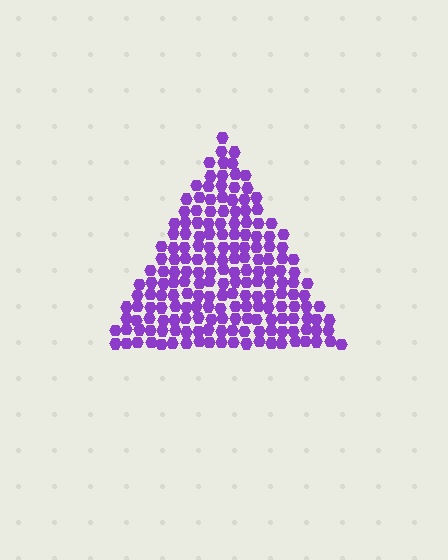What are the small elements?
The small elements are hexagons.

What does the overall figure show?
The overall figure shows a triangle.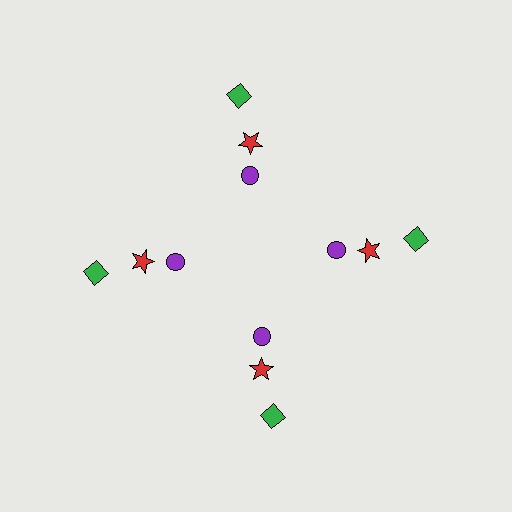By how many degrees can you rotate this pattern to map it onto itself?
The pattern maps onto itself every 90 degrees of rotation.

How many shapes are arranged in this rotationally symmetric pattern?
There are 12 shapes, arranged in 4 groups of 3.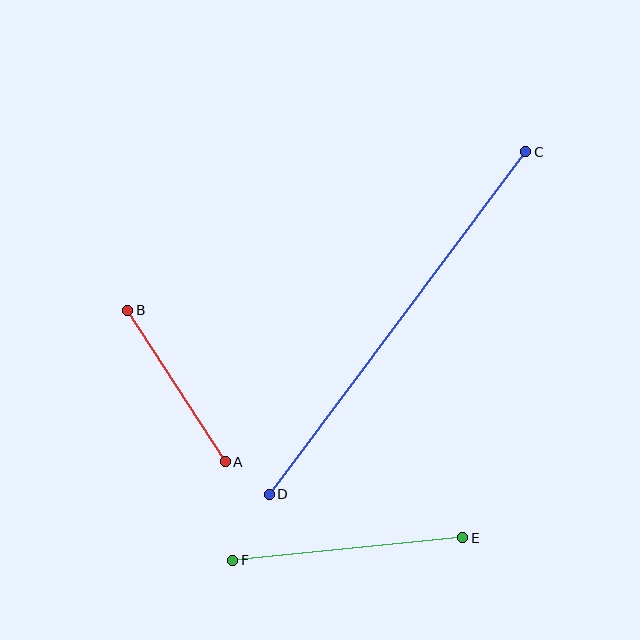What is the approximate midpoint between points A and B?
The midpoint is at approximately (177, 386) pixels.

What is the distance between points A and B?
The distance is approximately 180 pixels.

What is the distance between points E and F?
The distance is approximately 231 pixels.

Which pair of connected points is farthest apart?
Points C and D are farthest apart.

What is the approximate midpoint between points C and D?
The midpoint is at approximately (397, 323) pixels.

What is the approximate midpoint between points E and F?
The midpoint is at approximately (348, 549) pixels.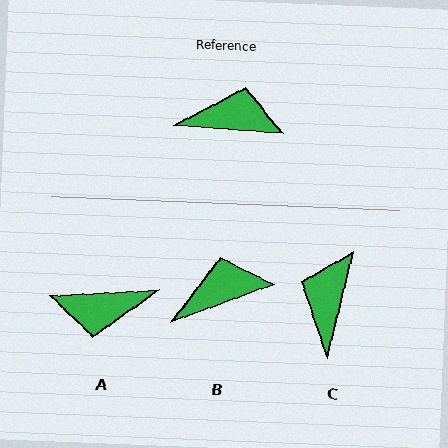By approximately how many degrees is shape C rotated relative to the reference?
Approximately 80 degrees counter-clockwise.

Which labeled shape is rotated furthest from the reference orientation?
A, about 173 degrees away.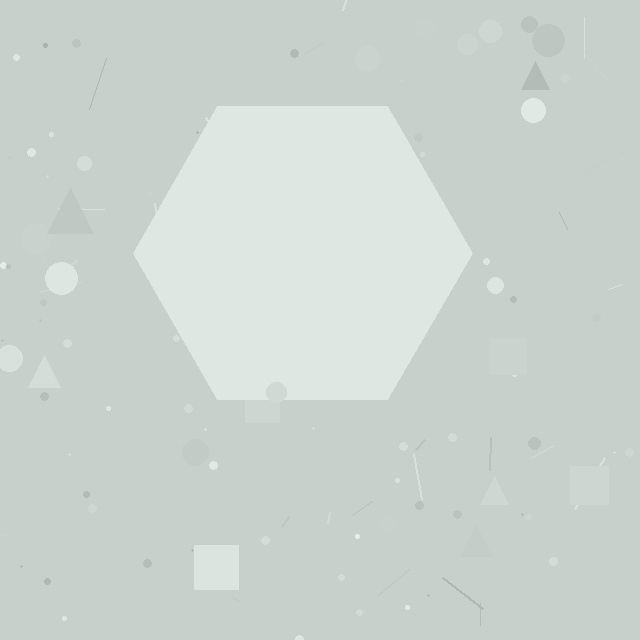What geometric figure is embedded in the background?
A hexagon is embedded in the background.